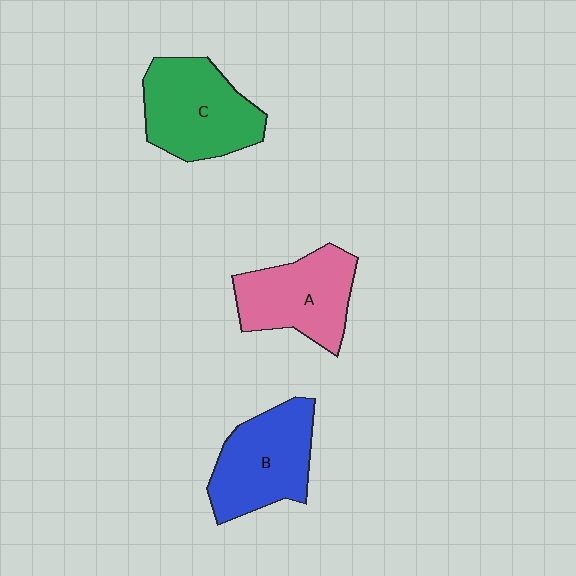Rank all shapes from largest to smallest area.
From largest to smallest: C (green), B (blue), A (pink).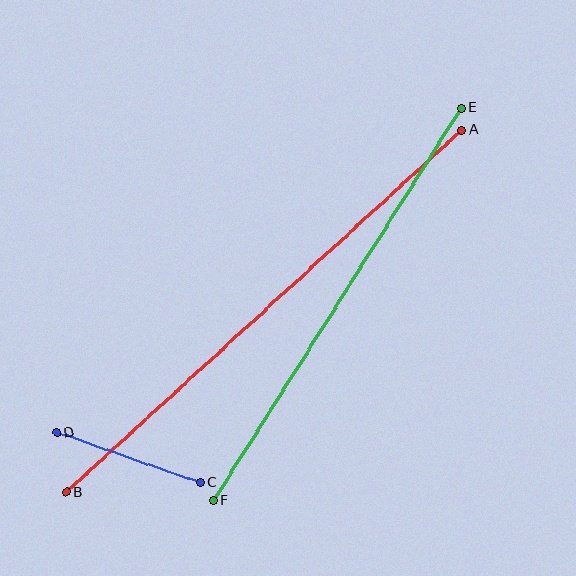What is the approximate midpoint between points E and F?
The midpoint is at approximately (337, 304) pixels.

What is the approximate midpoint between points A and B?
The midpoint is at approximately (264, 311) pixels.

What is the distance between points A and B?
The distance is approximately 537 pixels.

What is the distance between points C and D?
The distance is approximately 152 pixels.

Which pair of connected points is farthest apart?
Points A and B are farthest apart.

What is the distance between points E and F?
The distance is approximately 464 pixels.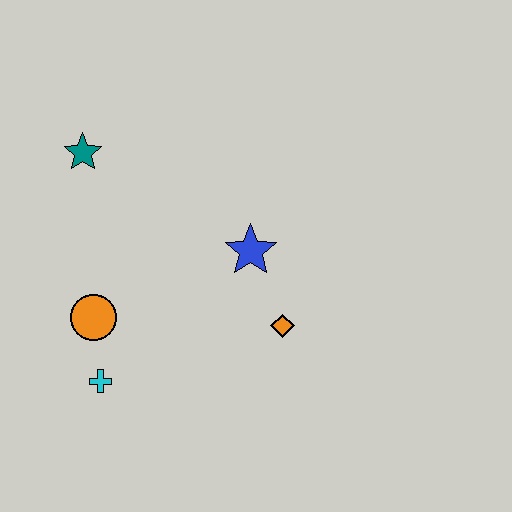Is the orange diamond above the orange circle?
No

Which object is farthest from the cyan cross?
The teal star is farthest from the cyan cross.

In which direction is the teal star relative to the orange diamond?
The teal star is to the left of the orange diamond.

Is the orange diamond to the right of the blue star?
Yes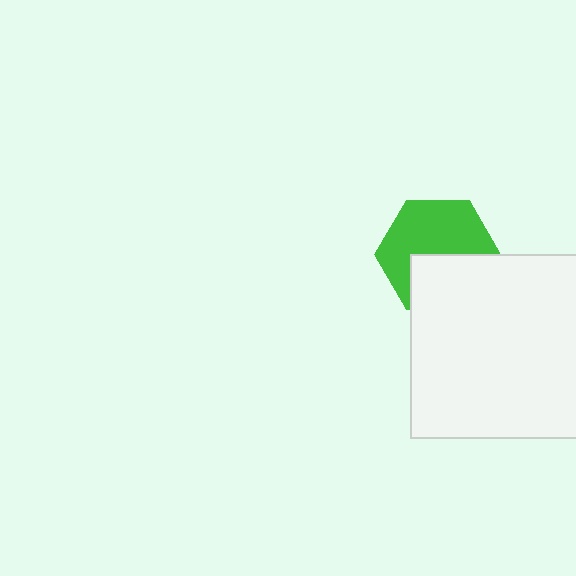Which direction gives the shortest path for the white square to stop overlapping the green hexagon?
Moving down gives the shortest separation.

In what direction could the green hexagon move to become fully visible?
The green hexagon could move up. That would shift it out from behind the white square entirely.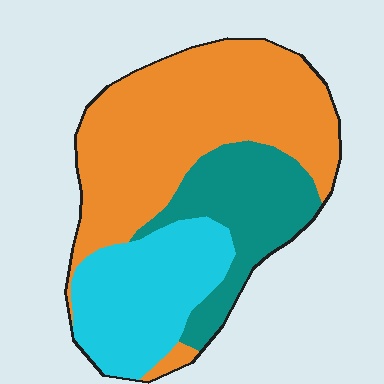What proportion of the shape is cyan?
Cyan covers about 25% of the shape.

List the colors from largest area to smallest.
From largest to smallest: orange, cyan, teal.